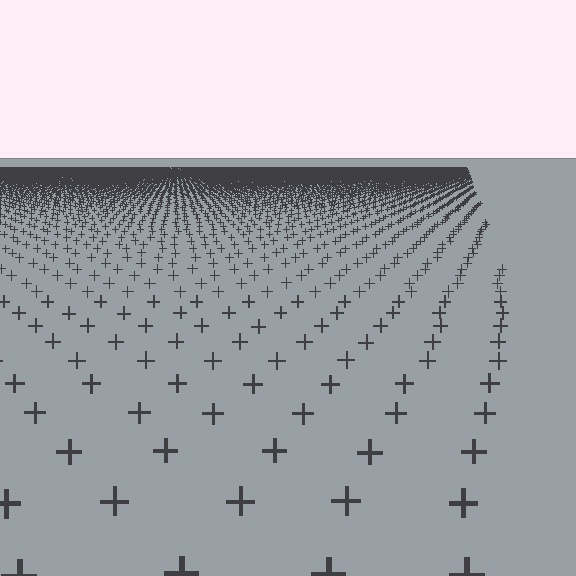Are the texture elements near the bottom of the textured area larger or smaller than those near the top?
Larger. Near the bottom, elements are closer to the viewer and appear at a bigger on-screen size.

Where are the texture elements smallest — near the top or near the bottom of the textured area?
Near the top.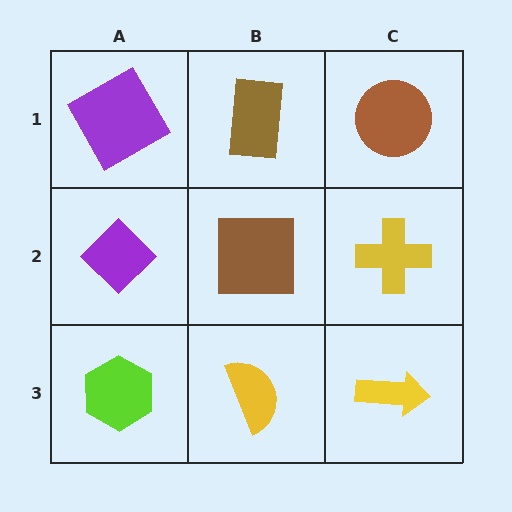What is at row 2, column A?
A purple diamond.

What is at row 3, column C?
A yellow arrow.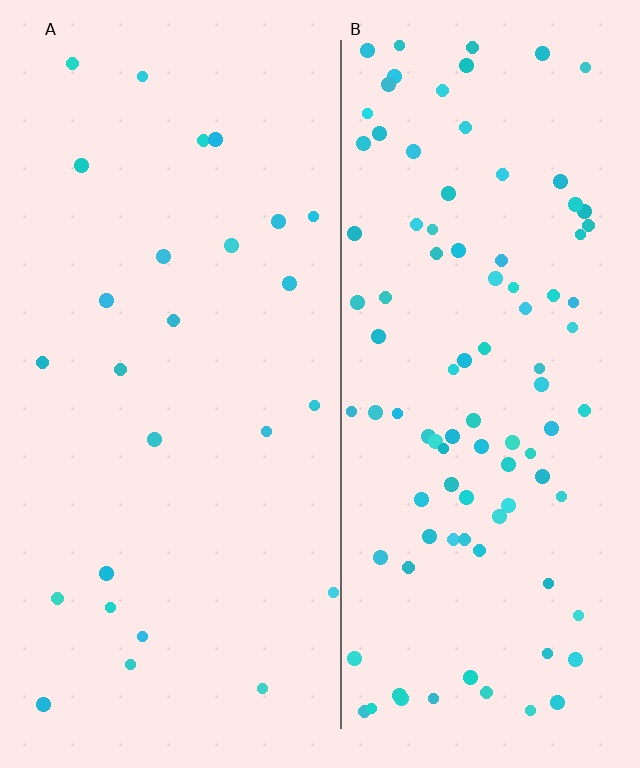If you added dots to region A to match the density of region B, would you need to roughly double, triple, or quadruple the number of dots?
Approximately quadruple.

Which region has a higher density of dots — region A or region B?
B (the right).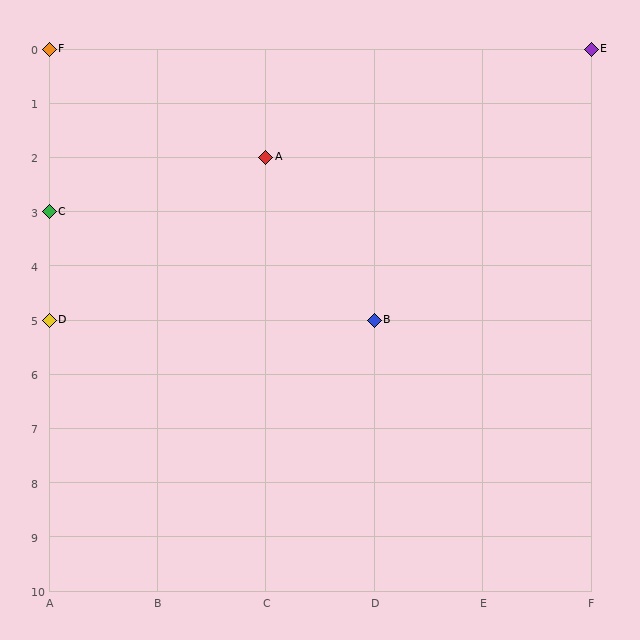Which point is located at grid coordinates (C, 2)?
Point A is at (C, 2).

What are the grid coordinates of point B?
Point B is at grid coordinates (D, 5).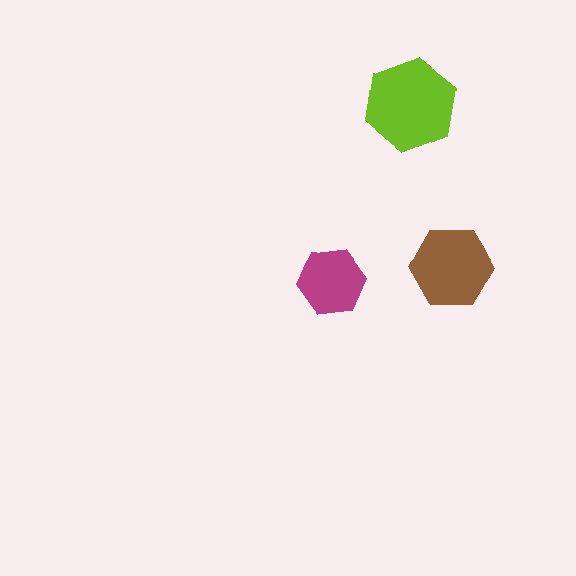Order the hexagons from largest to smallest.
the lime one, the brown one, the magenta one.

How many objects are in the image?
There are 3 objects in the image.